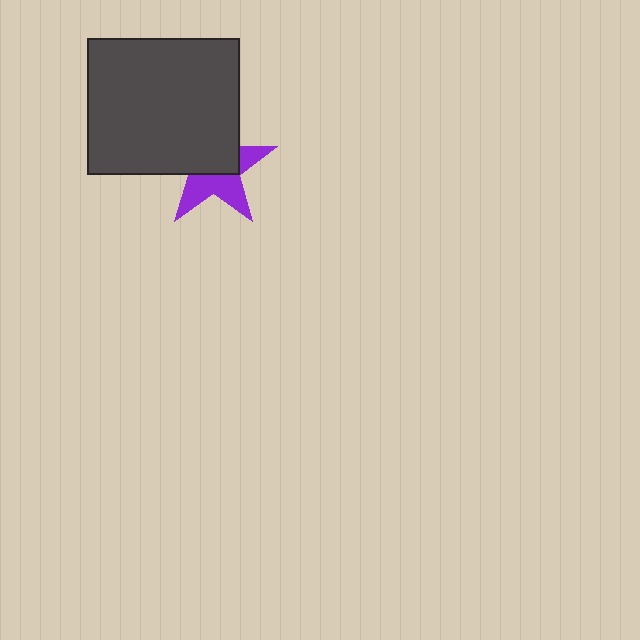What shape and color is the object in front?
The object in front is a dark gray rectangle.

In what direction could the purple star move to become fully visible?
The purple star could move toward the lower-right. That would shift it out from behind the dark gray rectangle entirely.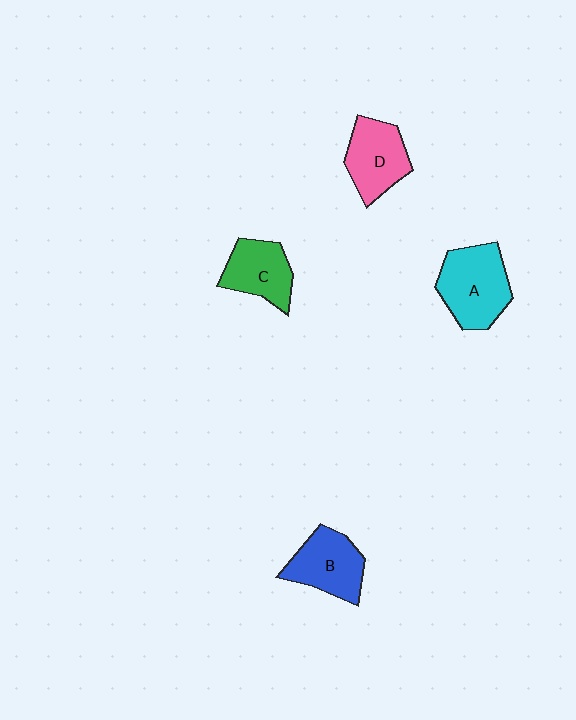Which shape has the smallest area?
Shape C (green).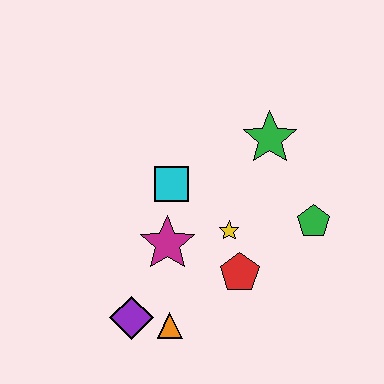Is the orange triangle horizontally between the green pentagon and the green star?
No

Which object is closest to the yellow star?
The red pentagon is closest to the yellow star.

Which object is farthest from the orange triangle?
The green star is farthest from the orange triangle.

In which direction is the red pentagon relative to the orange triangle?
The red pentagon is to the right of the orange triangle.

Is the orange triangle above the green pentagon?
No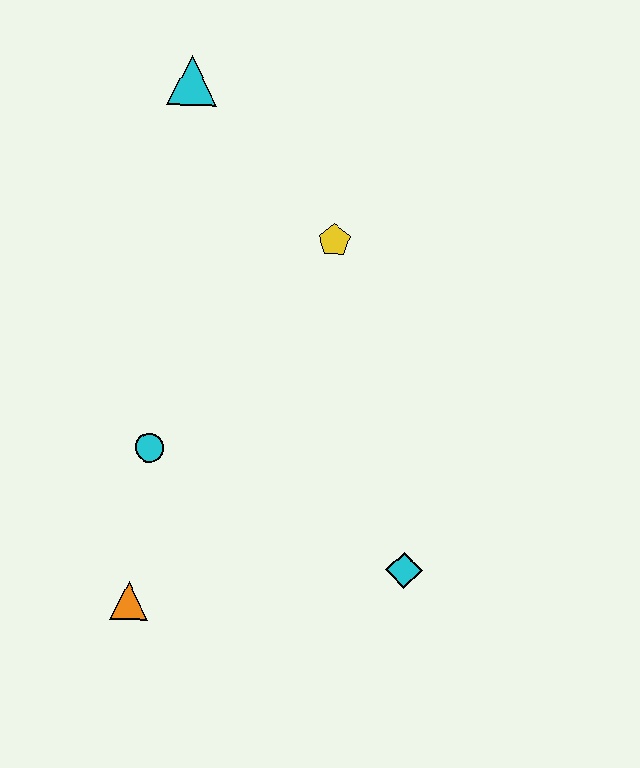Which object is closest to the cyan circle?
The orange triangle is closest to the cyan circle.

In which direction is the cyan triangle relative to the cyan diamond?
The cyan triangle is above the cyan diamond.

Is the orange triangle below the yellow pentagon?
Yes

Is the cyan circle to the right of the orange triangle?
Yes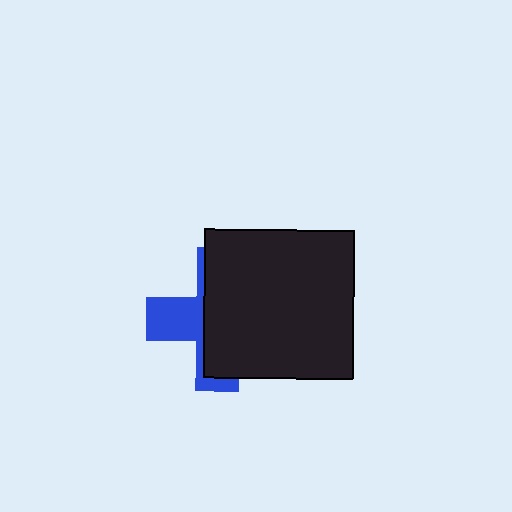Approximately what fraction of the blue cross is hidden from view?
Roughly 67% of the blue cross is hidden behind the black square.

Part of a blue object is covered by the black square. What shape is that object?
It is a cross.